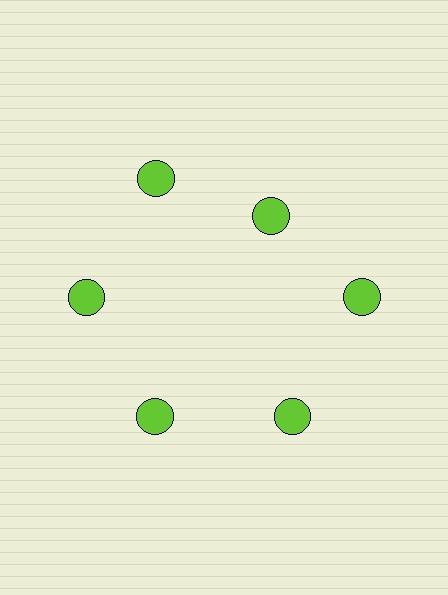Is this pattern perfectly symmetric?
No. The 6 lime circles are arranged in a ring, but one element near the 1 o'clock position is pulled inward toward the center, breaking the 6-fold rotational symmetry.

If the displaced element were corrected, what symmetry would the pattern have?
It would have 6-fold rotational symmetry — the pattern would map onto itself every 60 degrees.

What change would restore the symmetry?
The symmetry would be restored by moving it outward, back onto the ring so that all 6 circles sit at equal angles and equal distance from the center.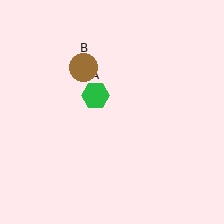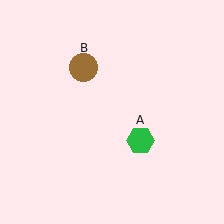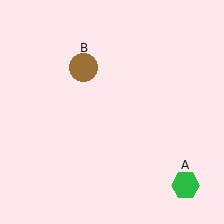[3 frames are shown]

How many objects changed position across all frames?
1 object changed position: green hexagon (object A).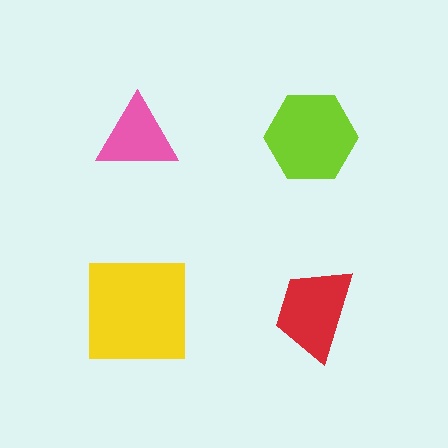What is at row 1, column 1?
A pink triangle.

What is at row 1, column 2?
A lime hexagon.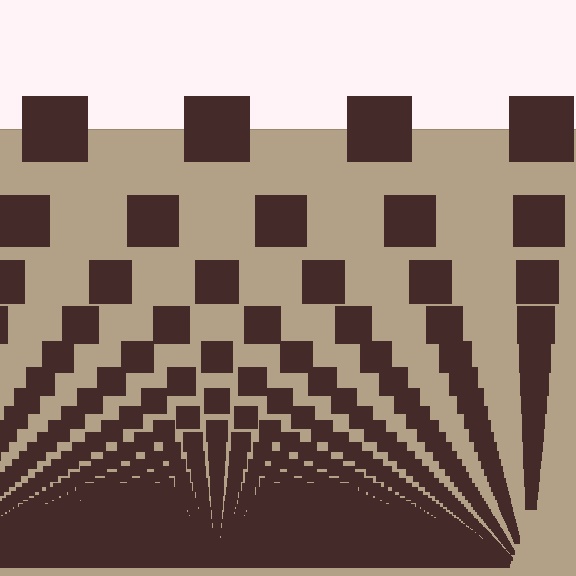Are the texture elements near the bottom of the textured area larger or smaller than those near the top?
Smaller. The gradient is inverted — elements near the bottom are smaller and denser.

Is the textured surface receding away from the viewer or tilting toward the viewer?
The surface appears to tilt toward the viewer. Texture elements get larger and sparser toward the top.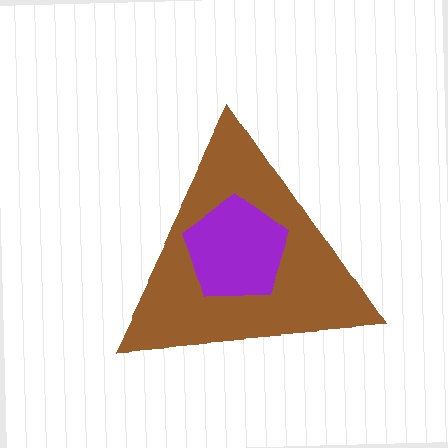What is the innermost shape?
The purple pentagon.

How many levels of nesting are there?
2.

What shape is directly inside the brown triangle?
The purple pentagon.